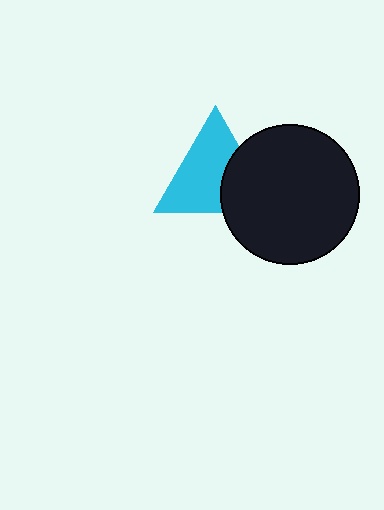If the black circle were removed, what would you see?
You would see the complete cyan triangle.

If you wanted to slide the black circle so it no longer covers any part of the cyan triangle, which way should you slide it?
Slide it right — that is the most direct way to separate the two shapes.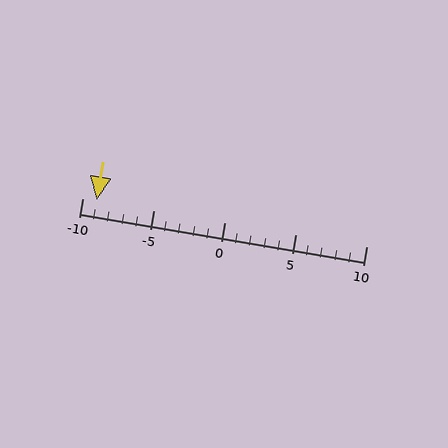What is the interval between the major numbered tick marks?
The major tick marks are spaced 5 units apart.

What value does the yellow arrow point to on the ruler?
The yellow arrow points to approximately -9.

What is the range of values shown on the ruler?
The ruler shows values from -10 to 10.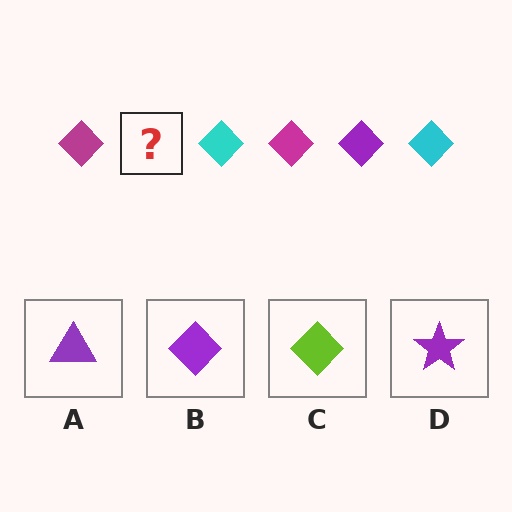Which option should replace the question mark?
Option B.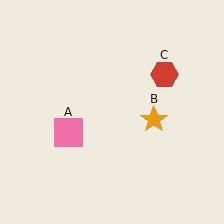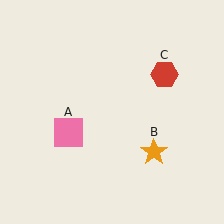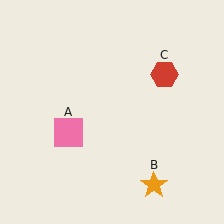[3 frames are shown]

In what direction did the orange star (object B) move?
The orange star (object B) moved down.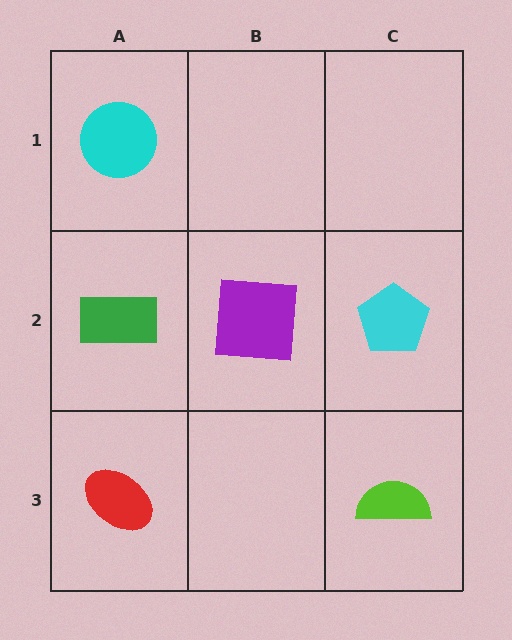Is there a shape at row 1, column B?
No, that cell is empty.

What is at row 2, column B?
A purple square.